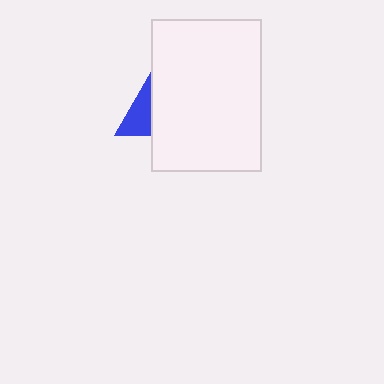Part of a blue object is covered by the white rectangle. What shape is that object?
It is a triangle.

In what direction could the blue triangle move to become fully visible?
The blue triangle could move left. That would shift it out from behind the white rectangle entirely.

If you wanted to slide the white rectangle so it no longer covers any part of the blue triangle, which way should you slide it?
Slide it right — that is the most direct way to separate the two shapes.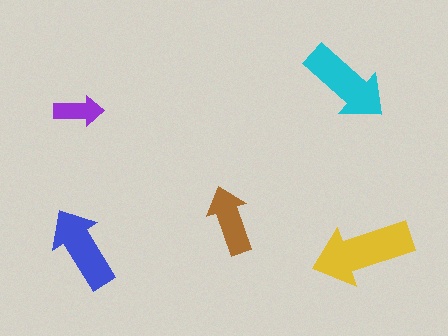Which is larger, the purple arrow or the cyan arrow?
The cyan one.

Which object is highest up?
The cyan arrow is topmost.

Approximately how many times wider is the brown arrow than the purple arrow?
About 1.5 times wider.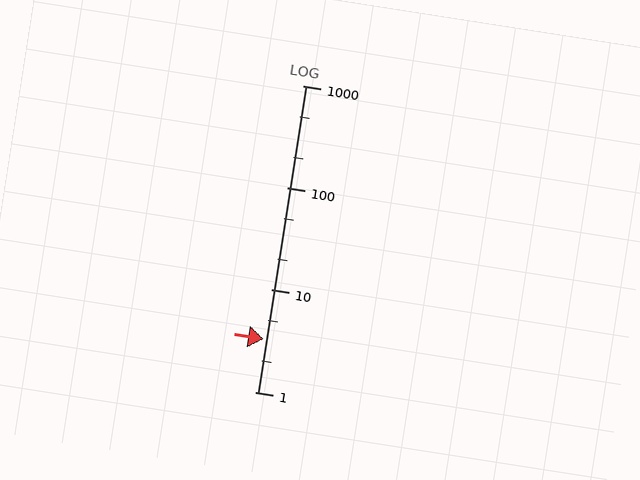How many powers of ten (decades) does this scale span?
The scale spans 3 decades, from 1 to 1000.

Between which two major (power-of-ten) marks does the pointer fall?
The pointer is between 1 and 10.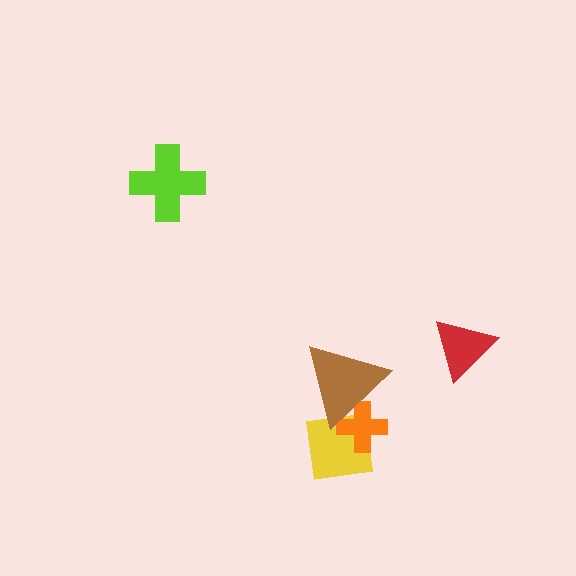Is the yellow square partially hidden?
Yes, it is partially covered by another shape.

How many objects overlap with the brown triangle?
2 objects overlap with the brown triangle.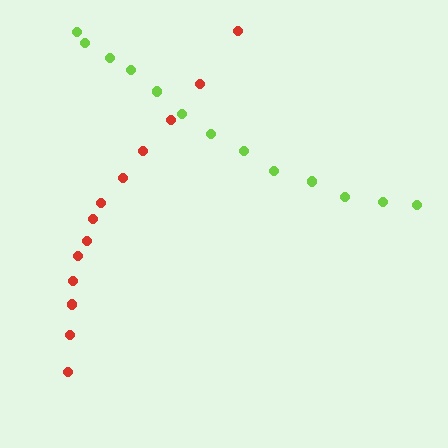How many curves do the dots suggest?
There are 2 distinct paths.